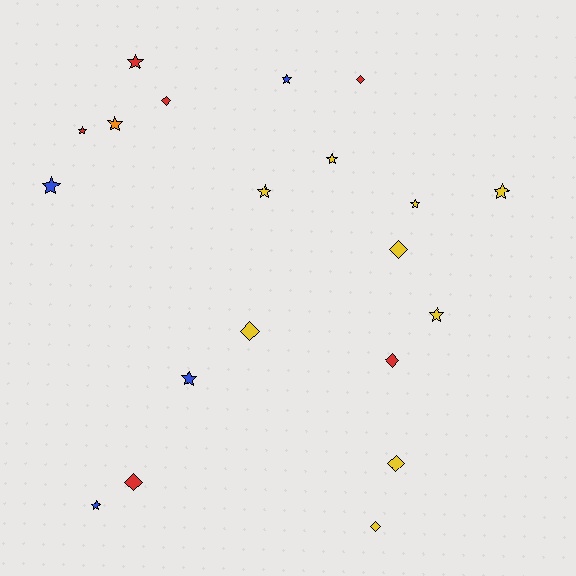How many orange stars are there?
There is 1 orange star.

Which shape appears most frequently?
Star, with 12 objects.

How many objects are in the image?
There are 20 objects.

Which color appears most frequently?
Yellow, with 9 objects.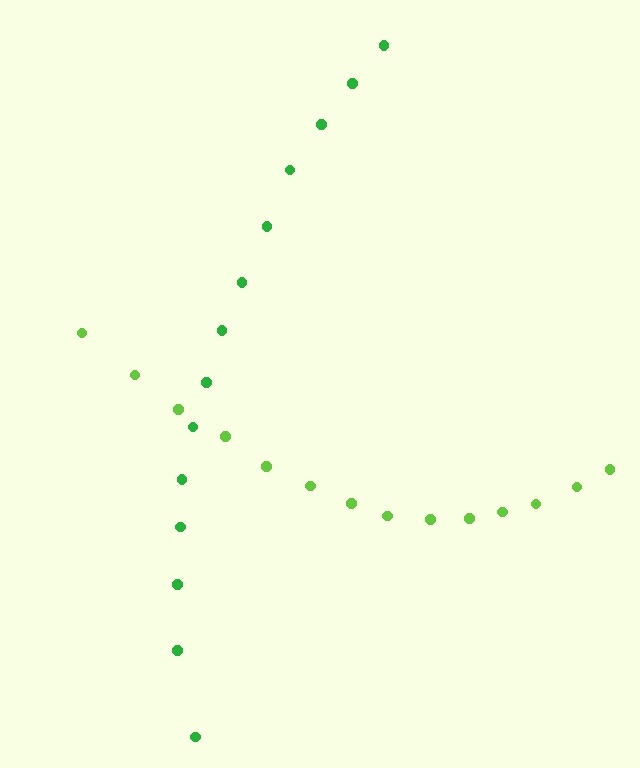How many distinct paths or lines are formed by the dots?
There are 2 distinct paths.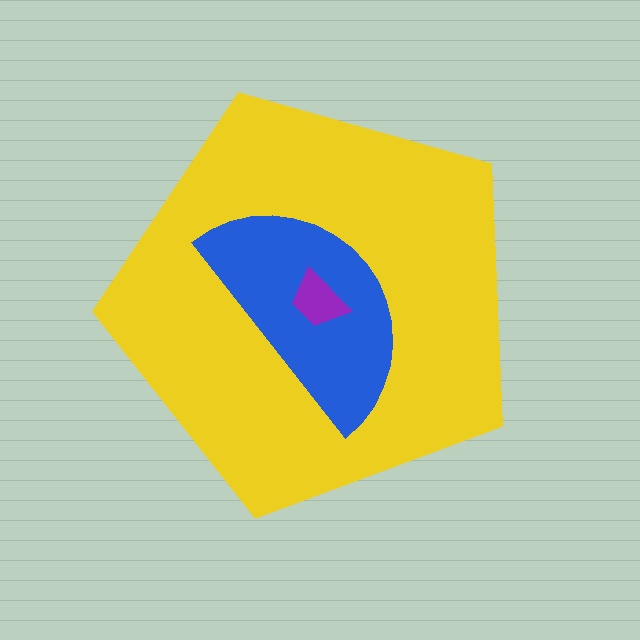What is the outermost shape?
The yellow pentagon.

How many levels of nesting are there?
3.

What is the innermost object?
The purple trapezoid.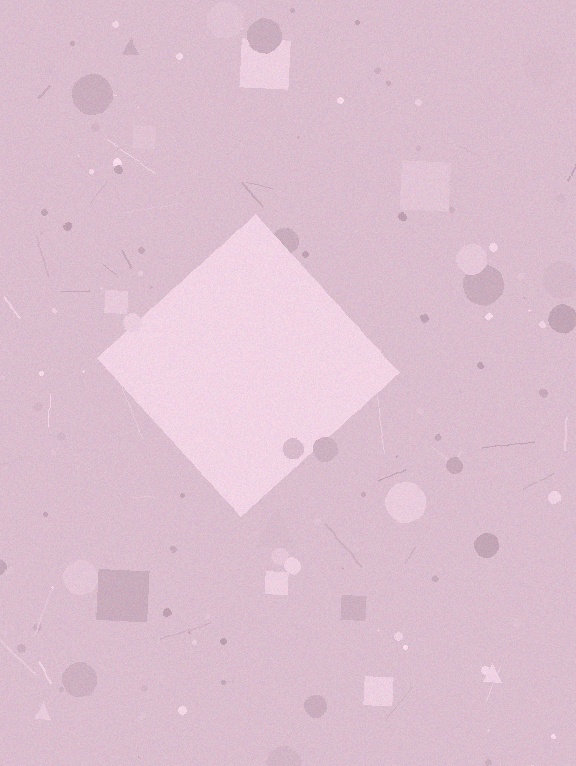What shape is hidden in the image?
A diamond is hidden in the image.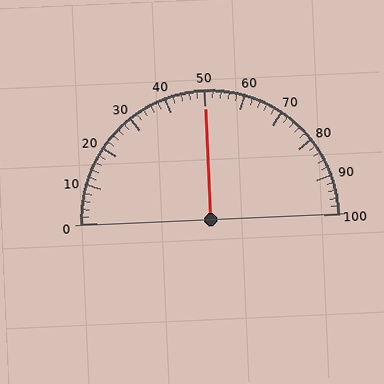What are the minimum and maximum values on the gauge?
The gauge ranges from 0 to 100.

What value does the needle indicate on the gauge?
The needle indicates approximately 50.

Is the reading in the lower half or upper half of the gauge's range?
The reading is in the upper half of the range (0 to 100).